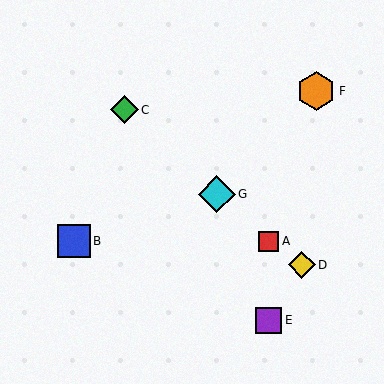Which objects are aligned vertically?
Objects A, E are aligned vertically.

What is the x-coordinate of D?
Object D is at x≈302.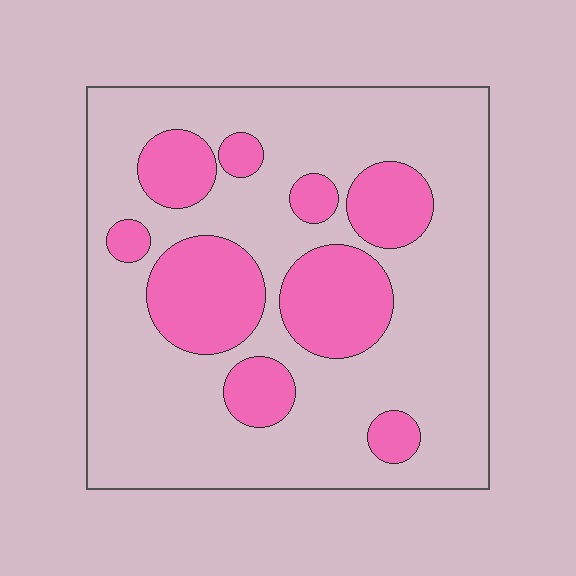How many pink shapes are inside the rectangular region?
9.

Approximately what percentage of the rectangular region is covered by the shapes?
Approximately 25%.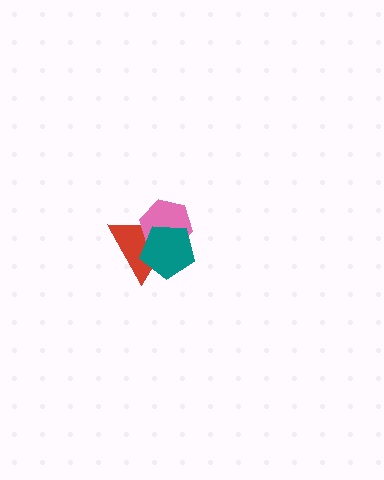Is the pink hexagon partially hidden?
Yes, it is partially covered by another shape.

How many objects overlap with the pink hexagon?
2 objects overlap with the pink hexagon.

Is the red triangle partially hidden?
Yes, it is partially covered by another shape.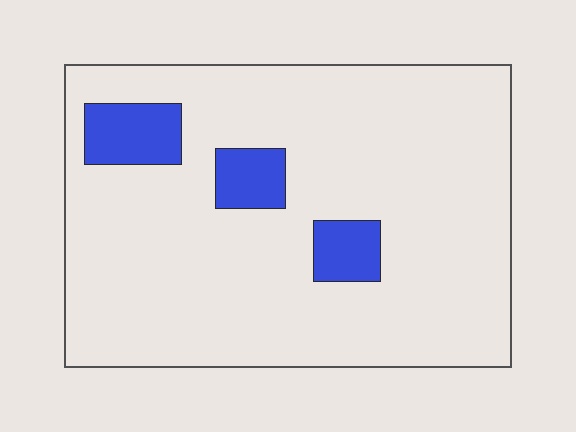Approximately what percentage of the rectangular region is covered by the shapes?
Approximately 10%.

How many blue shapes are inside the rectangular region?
3.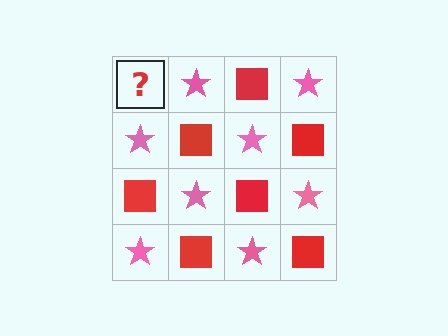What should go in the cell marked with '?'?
The missing cell should contain a red square.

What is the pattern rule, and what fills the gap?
The rule is that it alternates red square and pink star in a checkerboard pattern. The gap should be filled with a red square.